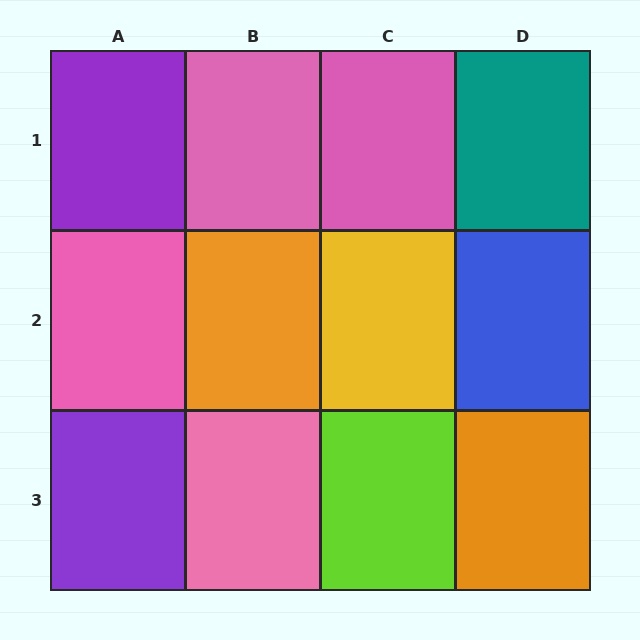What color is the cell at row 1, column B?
Pink.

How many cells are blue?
1 cell is blue.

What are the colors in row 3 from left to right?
Purple, pink, lime, orange.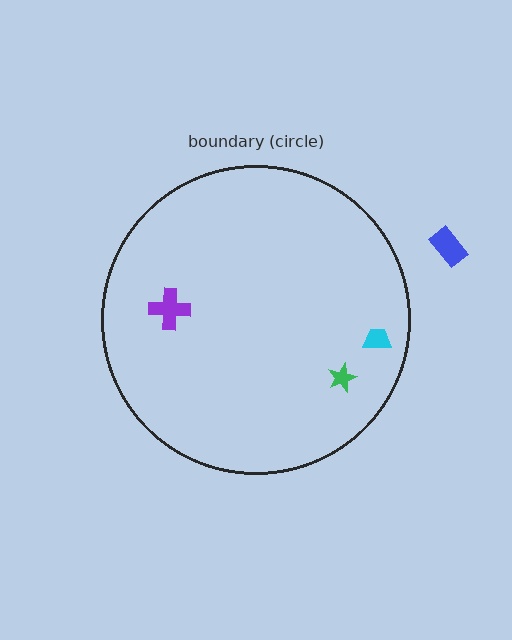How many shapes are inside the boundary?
3 inside, 1 outside.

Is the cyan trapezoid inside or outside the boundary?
Inside.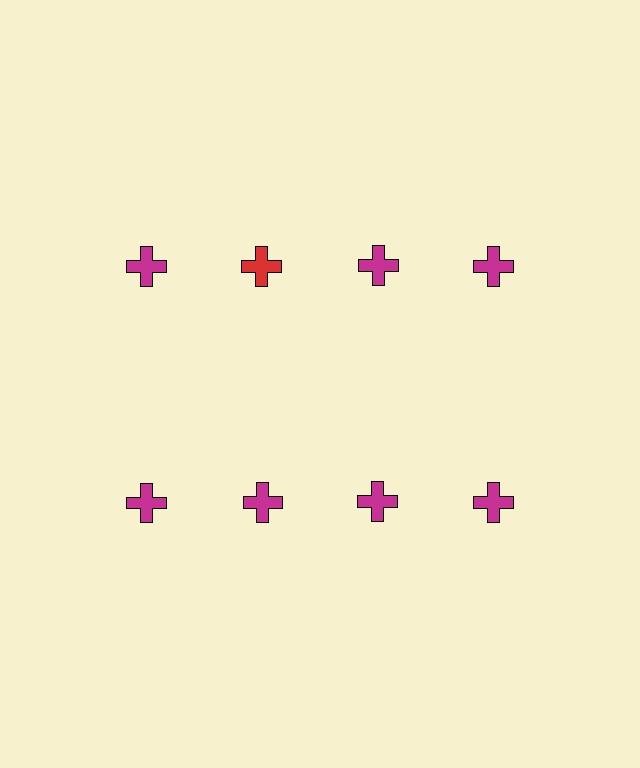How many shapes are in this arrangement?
There are 8 shapes arranged in a grid pattern.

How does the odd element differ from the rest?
It has a different color: red instead of magenta.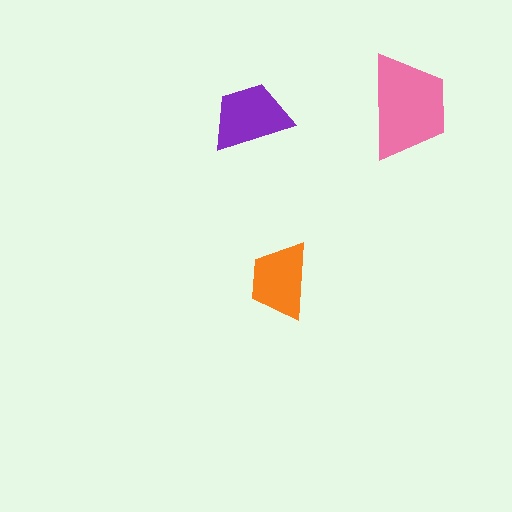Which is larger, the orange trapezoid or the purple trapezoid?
The purple one.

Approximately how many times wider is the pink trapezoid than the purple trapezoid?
About 1.5 times wider.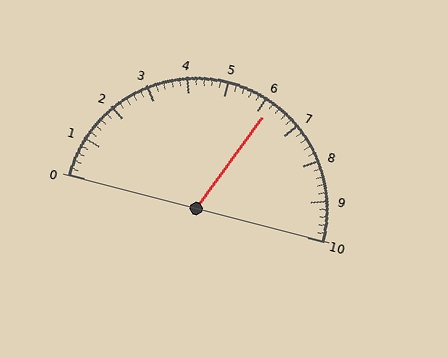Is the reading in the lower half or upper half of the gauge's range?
The reading is in the upper half of the range (0 to 10).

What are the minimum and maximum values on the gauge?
The gauge ranges from 0 to 10.